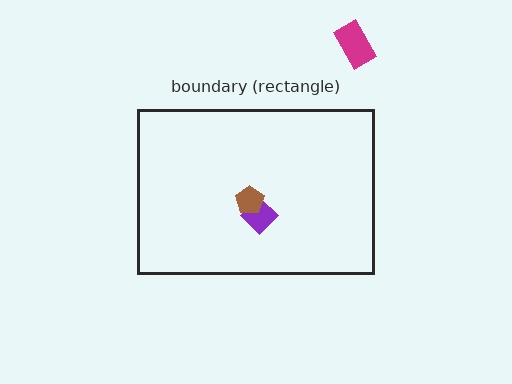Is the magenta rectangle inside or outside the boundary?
Outside.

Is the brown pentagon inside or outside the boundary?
Inside.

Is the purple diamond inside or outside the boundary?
Inside.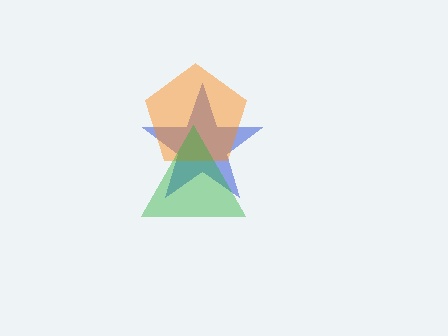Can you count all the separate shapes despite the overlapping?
Yes, there are 3 separate shapes.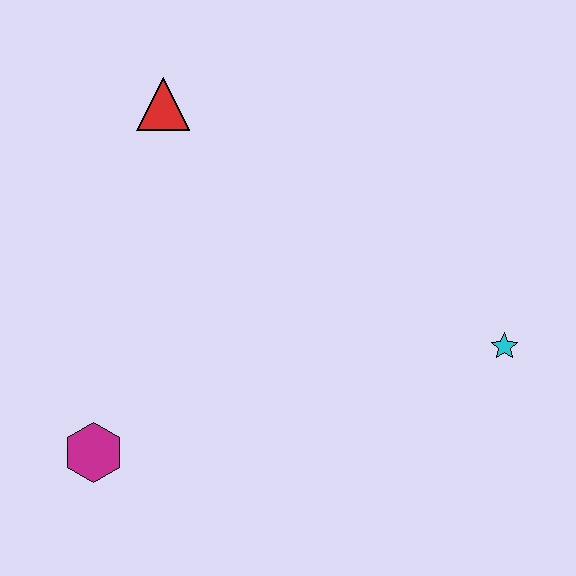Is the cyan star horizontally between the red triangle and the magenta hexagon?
No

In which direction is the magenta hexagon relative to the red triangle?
The magenta hexagon is below the red triangle.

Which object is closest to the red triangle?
The magenta hexagon is closest to the red triangle.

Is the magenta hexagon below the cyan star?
Yes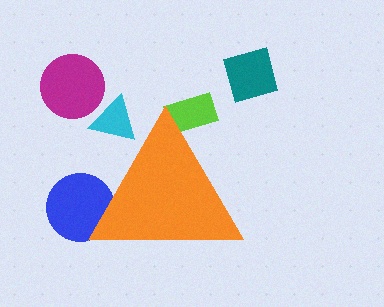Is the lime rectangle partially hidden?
Yes, the lime rectangle is partially hidden behind the orange triangle.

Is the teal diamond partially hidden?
No, the teal diamond is fully visible.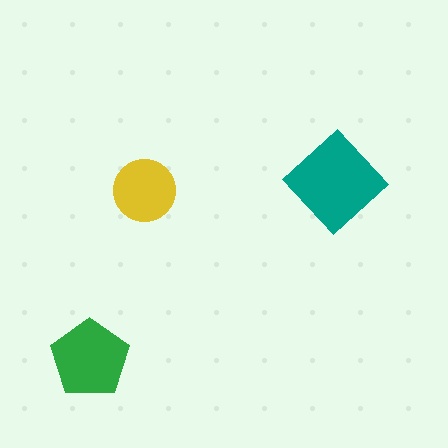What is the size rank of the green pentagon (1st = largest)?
2nd.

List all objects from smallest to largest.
The yellow circle, the green pentagon, the teal diamond.